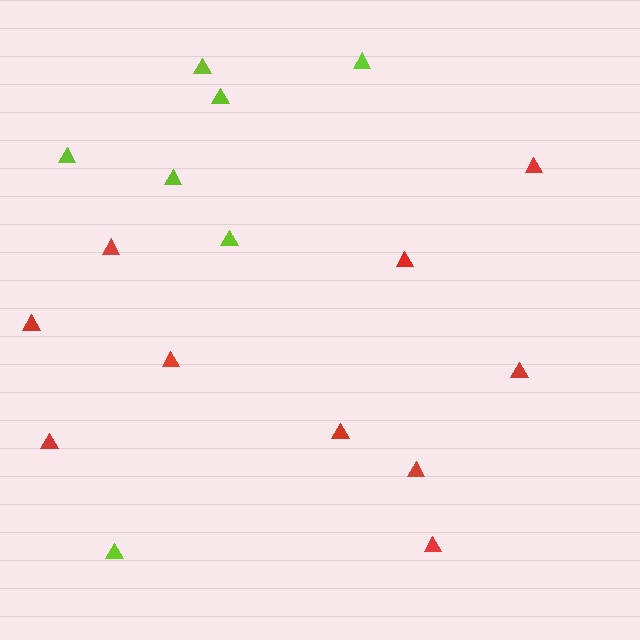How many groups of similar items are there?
There are 2 groups: one group of lime triangles (7) and one group of red triangles (10).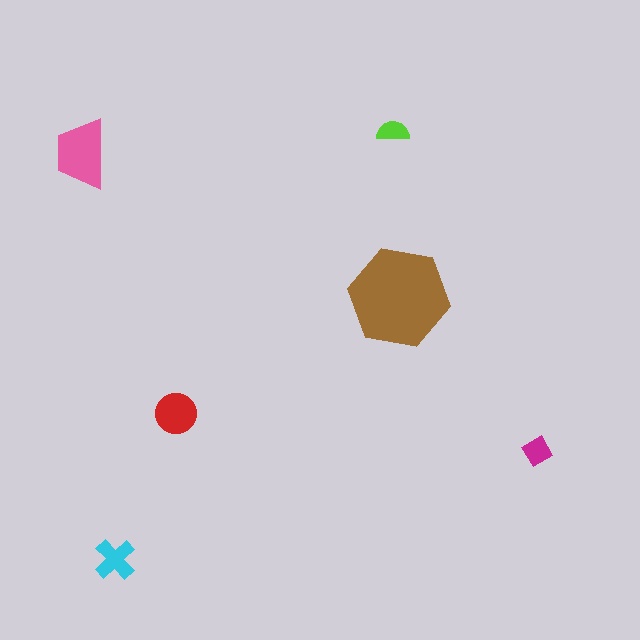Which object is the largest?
The brown hexagon.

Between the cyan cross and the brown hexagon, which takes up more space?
The brown hexagon.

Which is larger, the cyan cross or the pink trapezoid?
The pink trapezoid.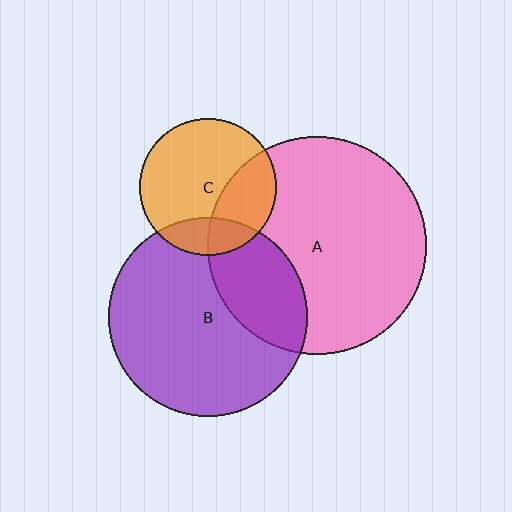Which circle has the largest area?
Circle A (pink).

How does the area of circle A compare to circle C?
Approximately 2.5 times.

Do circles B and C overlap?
Yes.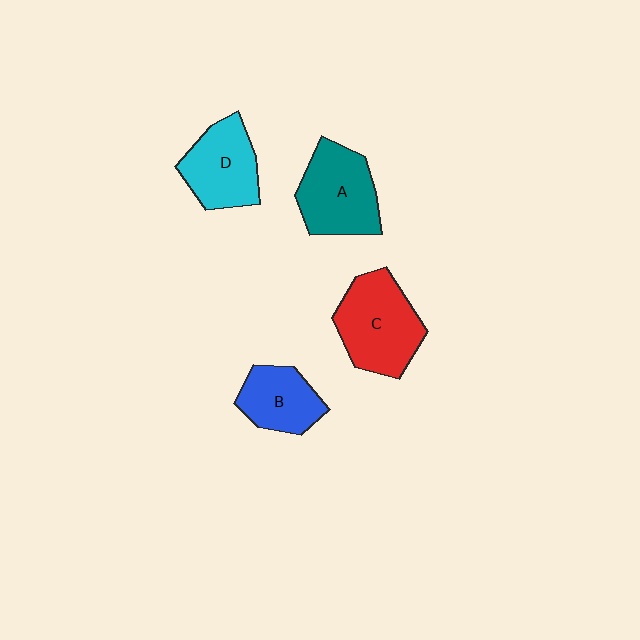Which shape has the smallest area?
Shape B (blue).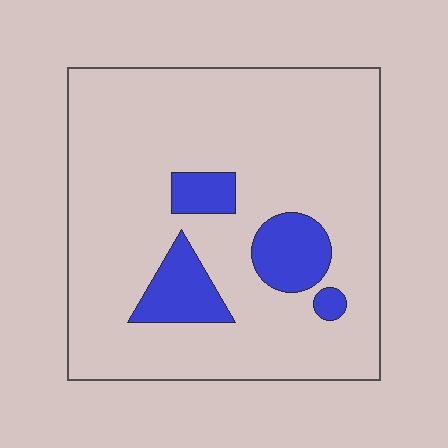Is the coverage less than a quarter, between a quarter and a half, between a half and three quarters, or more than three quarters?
Less than a quarter.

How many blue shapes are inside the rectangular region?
4.